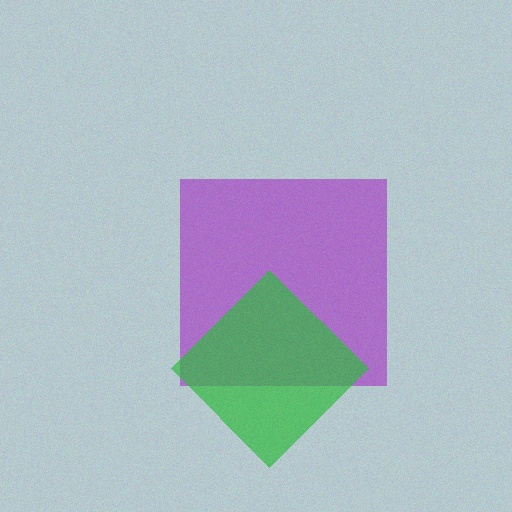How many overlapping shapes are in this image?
There are 2 overlapping shapes in the image.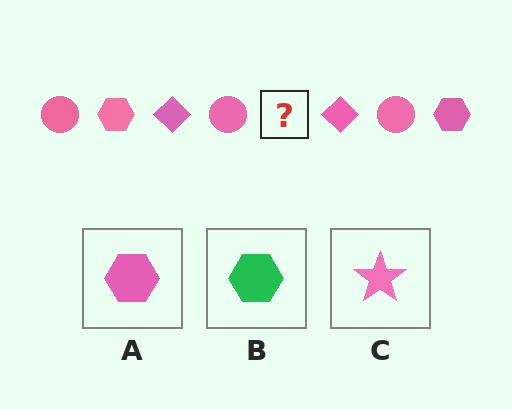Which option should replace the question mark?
Option A.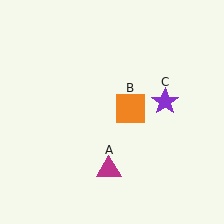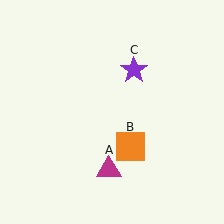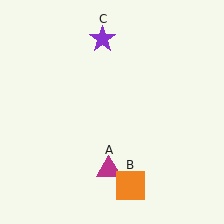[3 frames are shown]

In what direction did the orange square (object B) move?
The orange square (object B) moved down.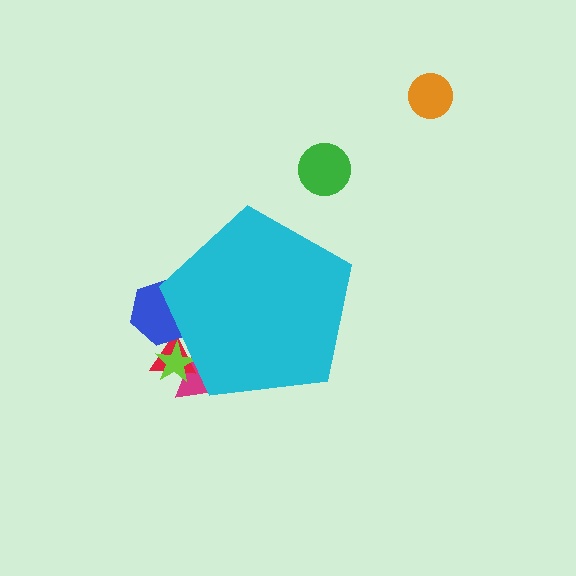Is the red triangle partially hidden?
Yes, the red triangle is partially hidden behind the cyan pentagon.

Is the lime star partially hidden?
Yes, the lime star is partially hidden behind the cyan pentagon.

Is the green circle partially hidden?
No, the green circle is fully visible.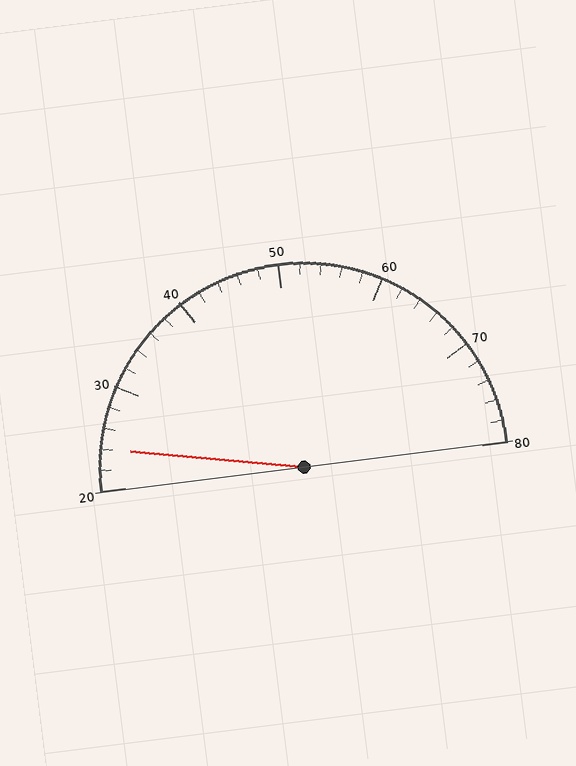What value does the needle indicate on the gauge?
The needle indicates approximately 24.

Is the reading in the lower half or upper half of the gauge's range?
The reading is in the lower half of the range (20 to 80).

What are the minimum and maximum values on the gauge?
The gauge ranges from 20 to 80.